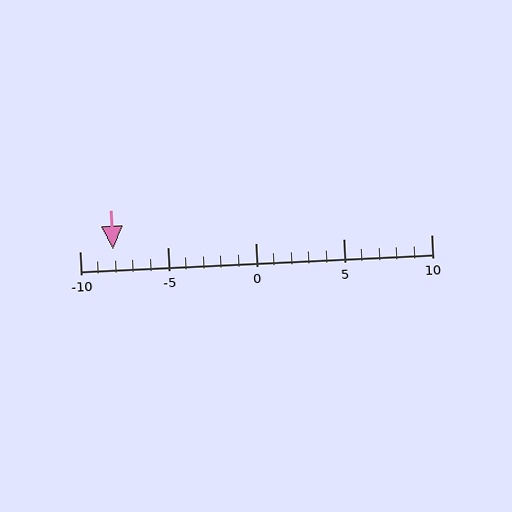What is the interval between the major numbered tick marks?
The major tick marks are spaced 5 units apart.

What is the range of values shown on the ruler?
The ruler shows values from -10 to 10.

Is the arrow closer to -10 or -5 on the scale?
The arrow is closer to -10.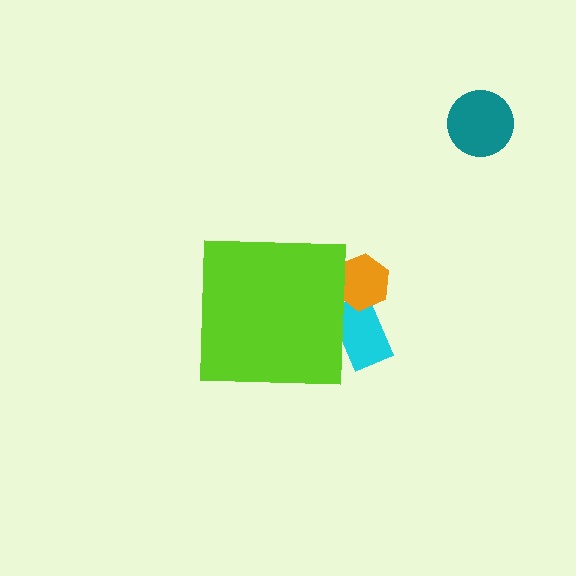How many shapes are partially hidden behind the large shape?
2 shapes are partially hidden.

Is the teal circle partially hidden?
No, the teal circle is fully visible.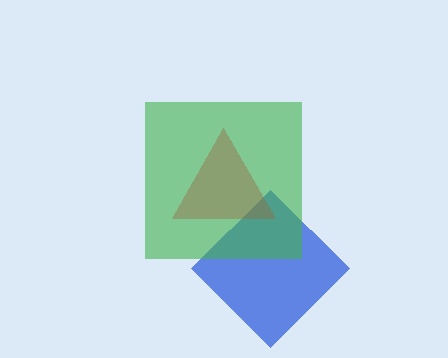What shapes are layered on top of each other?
The layered shapes are: a blue diamond, a green square, a brown triangle.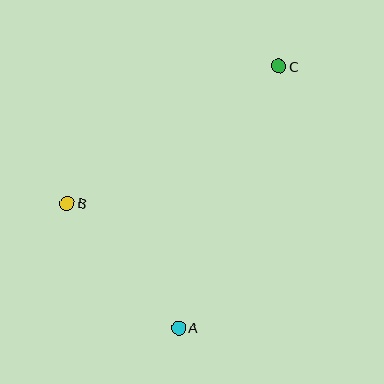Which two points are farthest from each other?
Points A and C are farthest from each other.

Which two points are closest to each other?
Points A and B are closest to each other.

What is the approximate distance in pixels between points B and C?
The distance between B and C is approximately 252 pixels.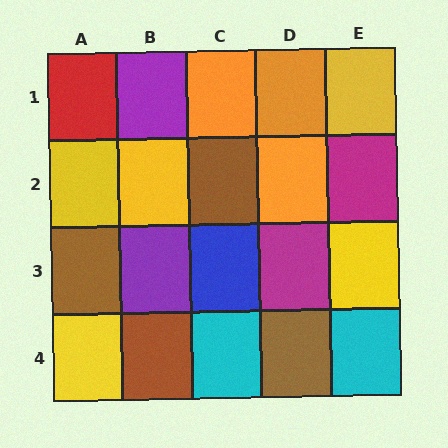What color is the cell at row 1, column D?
Orange.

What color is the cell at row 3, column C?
Blue.